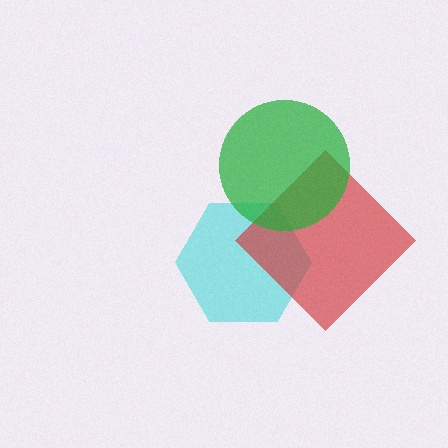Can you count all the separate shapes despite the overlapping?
Yes, there are 3 separate shapes.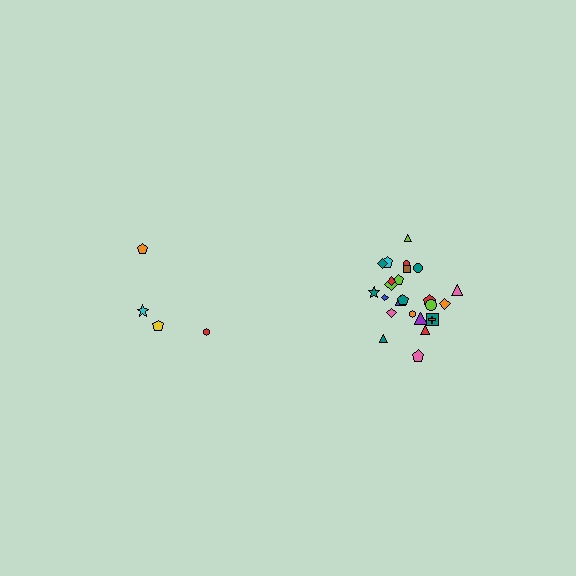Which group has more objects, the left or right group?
The right group.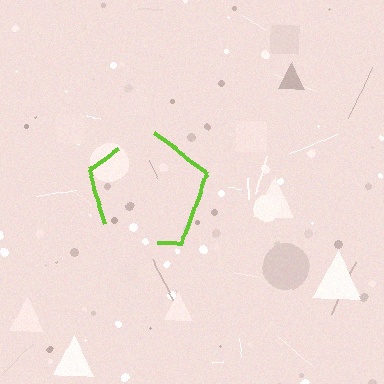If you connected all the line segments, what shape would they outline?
They would outline a pentagon.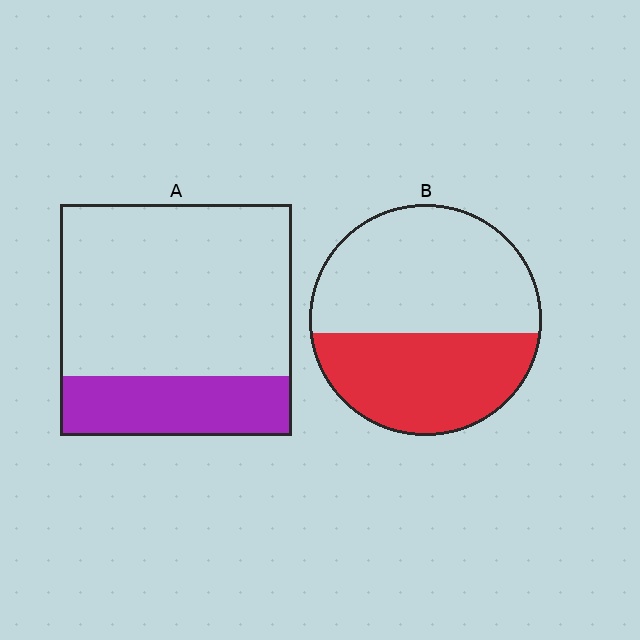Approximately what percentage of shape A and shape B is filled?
A is approximately 25% and B is approximately 45%.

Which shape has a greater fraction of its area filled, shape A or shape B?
Shape B.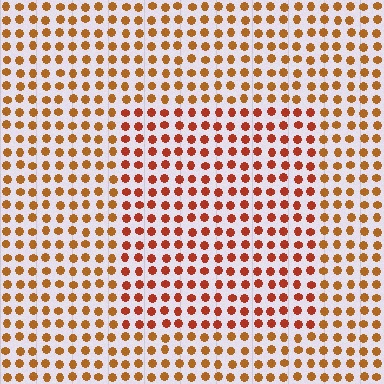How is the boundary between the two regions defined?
The boundary is defined purely by a slight shift in hue (about 22 degrees). Spacing, size, and orientation are identical on both sides.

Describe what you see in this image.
The image is filled with small brown elements in a uniform arrangement. A rectangle-shaped region is visible where the elements are tinted to a slightly different hue, forming a subtle color boundary.